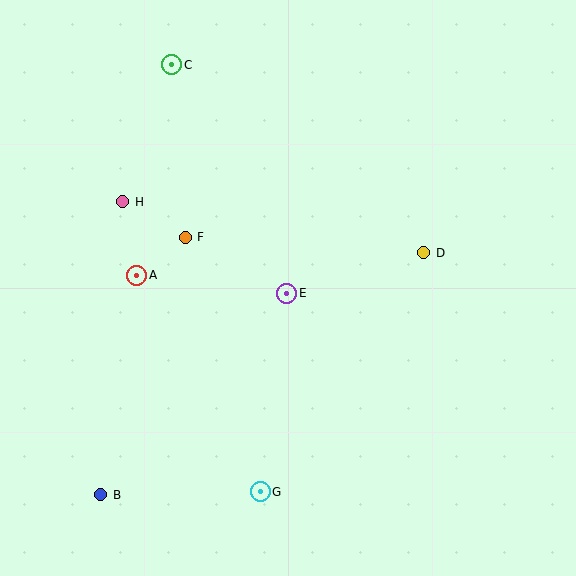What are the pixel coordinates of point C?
Point C is at (172, 65).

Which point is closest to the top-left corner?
Point C is closest to the top-left corner.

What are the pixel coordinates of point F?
Point F is at (185, 237).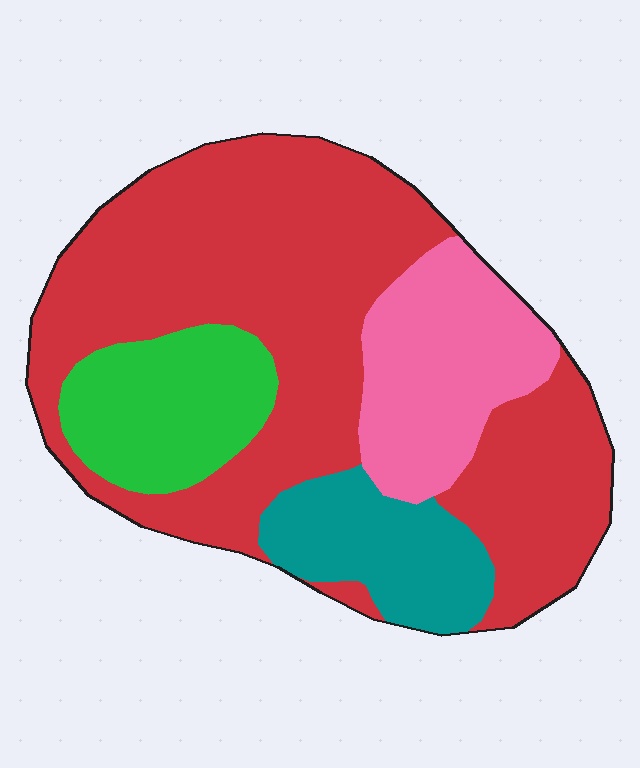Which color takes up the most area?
Red, at roughly 60%.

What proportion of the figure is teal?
Teal covers about 10% of the figure.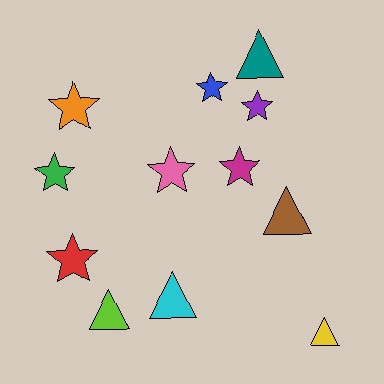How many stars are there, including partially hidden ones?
There are 7 stars.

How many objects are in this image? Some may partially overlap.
There are 12 objects.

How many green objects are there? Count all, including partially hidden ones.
There is 1 green object.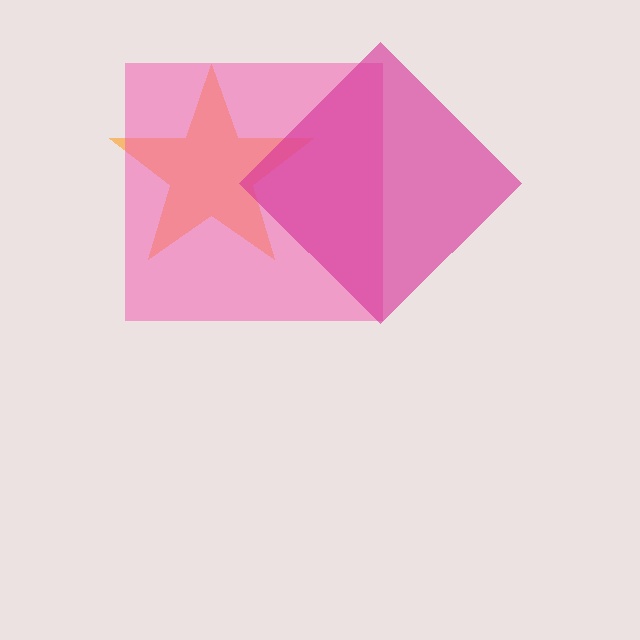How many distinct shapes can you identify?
There are 3 distinct shapes: an orange star, a pink square, a magenta diamond.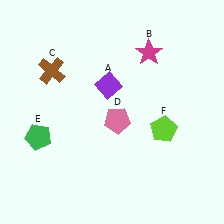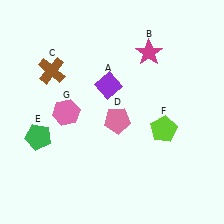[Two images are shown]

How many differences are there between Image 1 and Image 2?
There is 1 difference between the two images.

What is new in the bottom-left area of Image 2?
A pink hexagon (G) was added in the bottom-left area of Image 2.